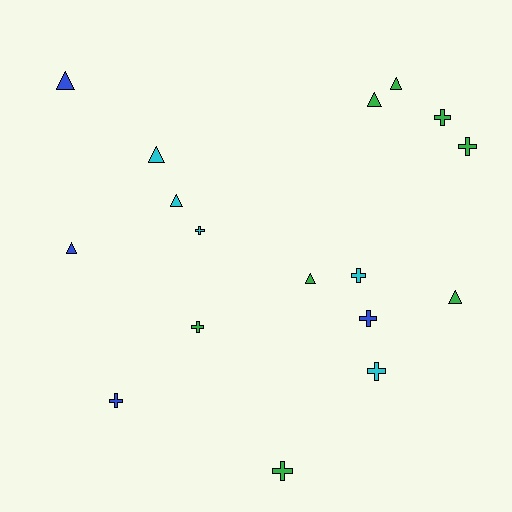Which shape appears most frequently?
Cross, with 9 objects.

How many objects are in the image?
There are 17 objects.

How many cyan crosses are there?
There are 3 cyan crosses.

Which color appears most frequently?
Green, with 8 objects.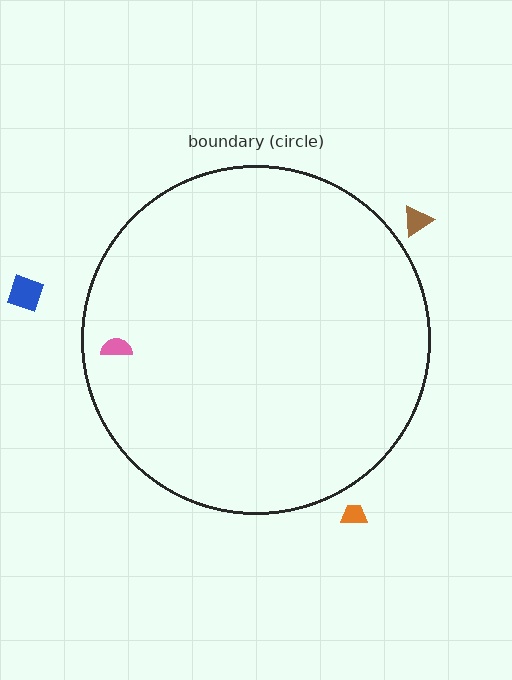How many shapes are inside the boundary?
1 inside, 3 outside.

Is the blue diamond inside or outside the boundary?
Outside.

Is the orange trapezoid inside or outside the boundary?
Outside.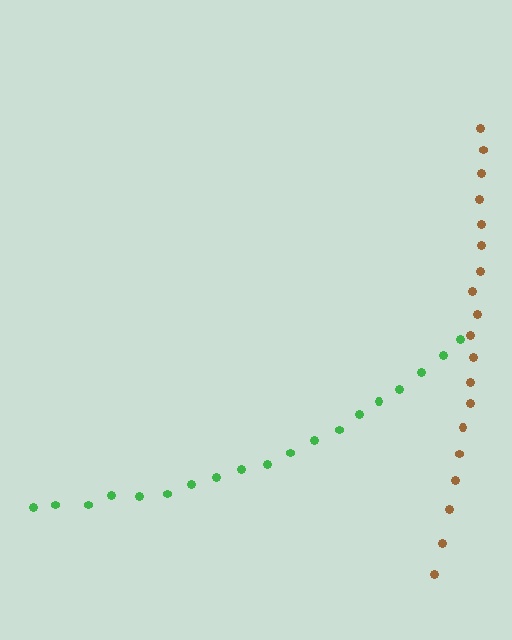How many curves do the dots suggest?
There are 2 distinct paths.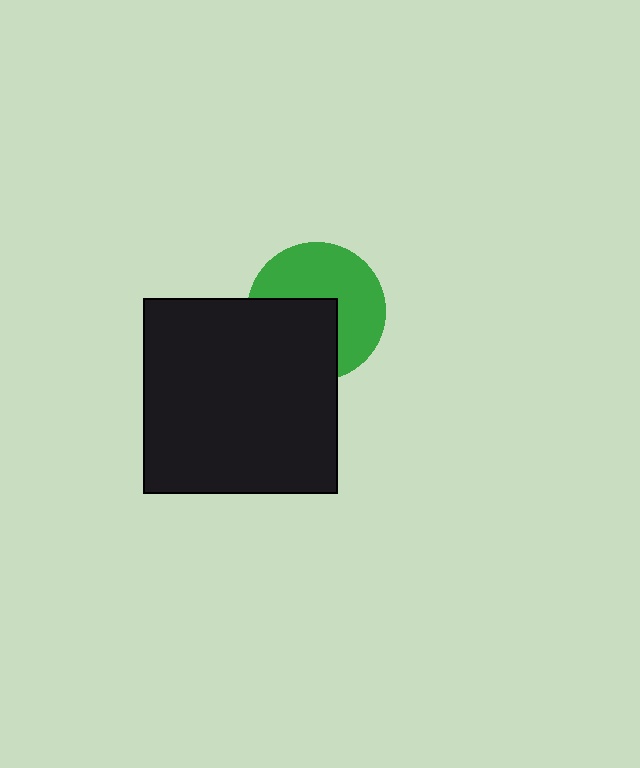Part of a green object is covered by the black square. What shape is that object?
It is a circle.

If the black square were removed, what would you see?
You would see the complete green circle.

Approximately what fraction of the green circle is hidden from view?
Roughly 43% of the green circle is hidden behind the black square.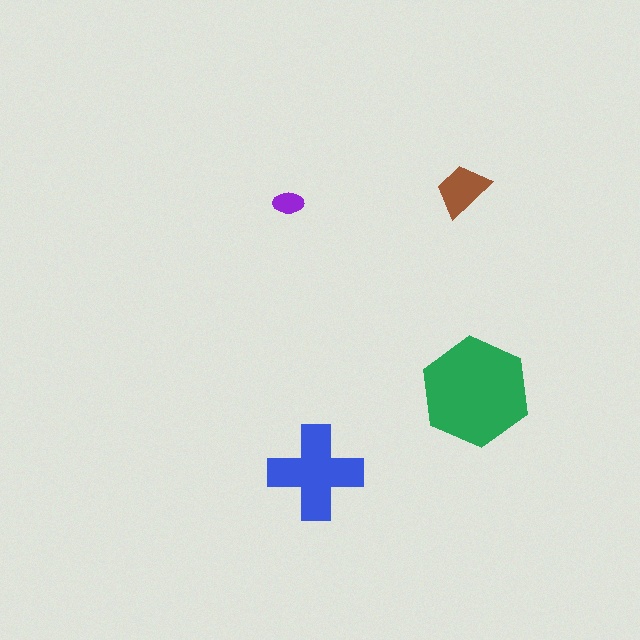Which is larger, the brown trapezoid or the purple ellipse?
The brown trapezoid.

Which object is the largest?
The green hexagon.